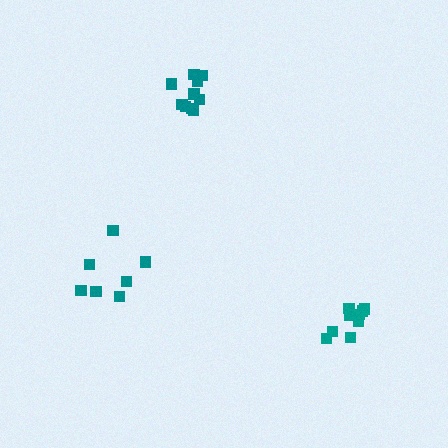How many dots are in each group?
Group 1: 7 dots, Group 2: 10 dots, Group 3: 9 dots (26 total).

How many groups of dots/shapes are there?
There are 3 groups.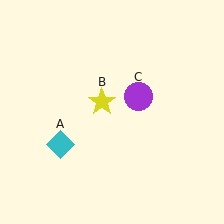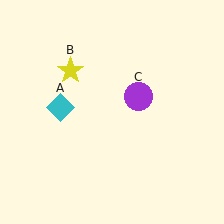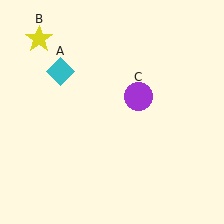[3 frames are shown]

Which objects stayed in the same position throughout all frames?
Purple circle (object C) remained stationary.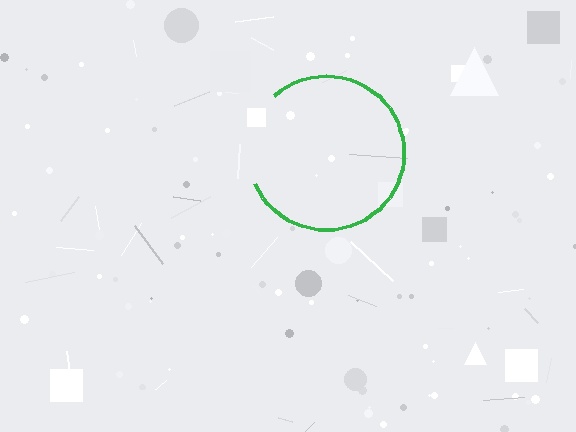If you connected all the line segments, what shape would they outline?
They would outline a circle.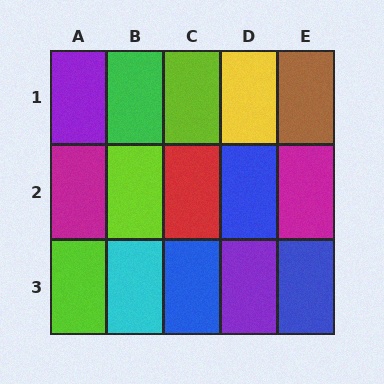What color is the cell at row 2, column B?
Lime.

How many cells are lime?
3 cells are lime.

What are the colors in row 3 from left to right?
Lime, cyan, blue, purple, blue.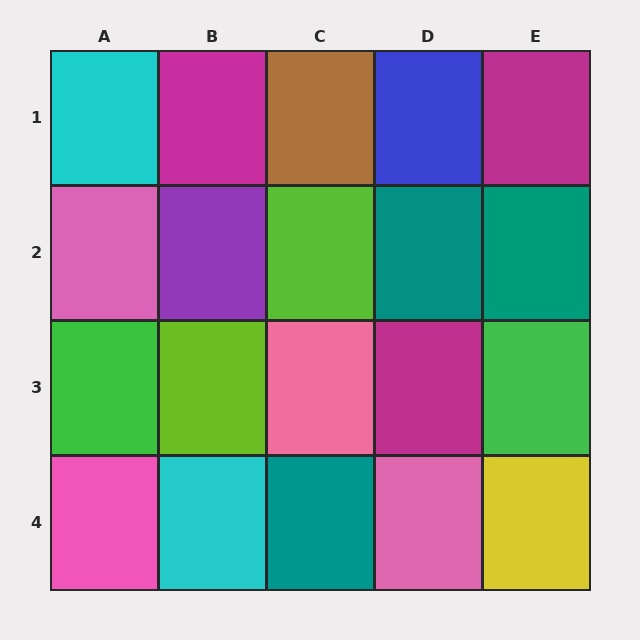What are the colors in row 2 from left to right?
Pink, purple, lime, teal, teal.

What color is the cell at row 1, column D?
Blue.